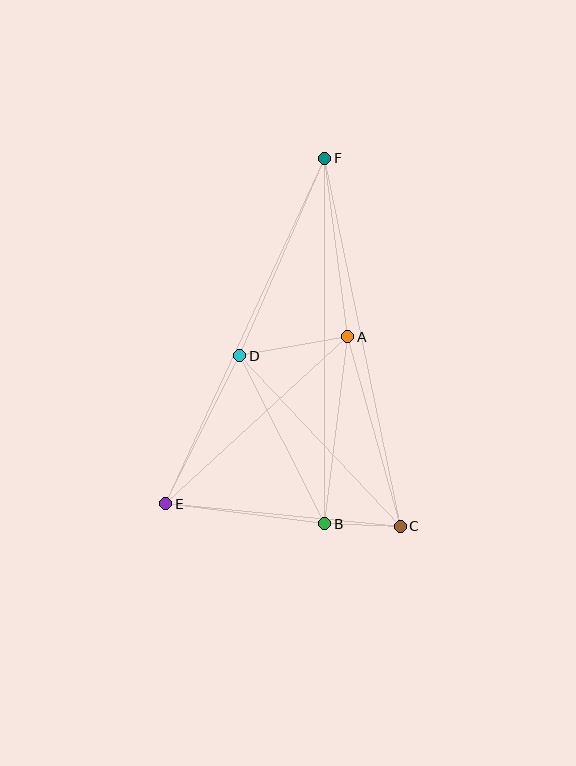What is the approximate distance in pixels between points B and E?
The distance between B and E is approximately 160 pixels.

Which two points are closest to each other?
Points B and C are closest to each other.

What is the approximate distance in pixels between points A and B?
The distance between A and B is approximately 188 pixels.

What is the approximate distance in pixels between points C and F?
The distance between C and F is approximately 375 pixels.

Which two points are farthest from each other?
Points E and F are farthest from each other.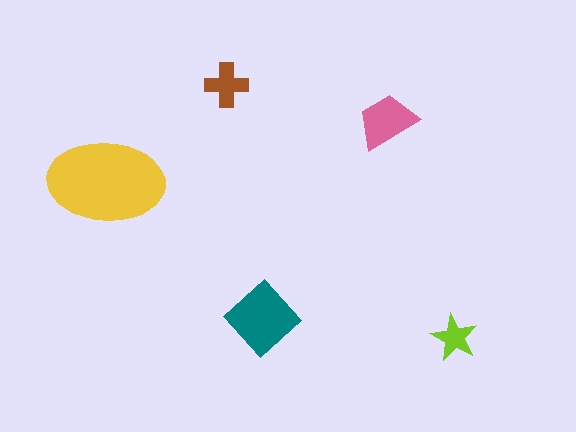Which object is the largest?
The yellow ellipse.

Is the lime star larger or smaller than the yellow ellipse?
Smaller.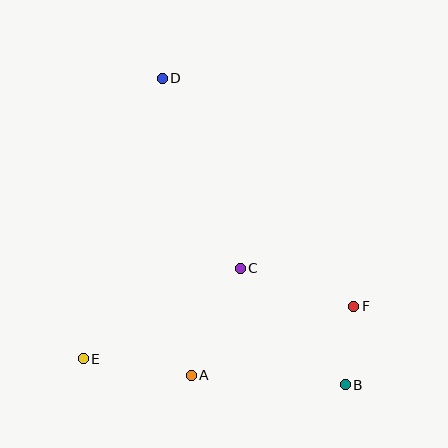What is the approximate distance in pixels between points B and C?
The distance between B and C is approximately 157 pixels.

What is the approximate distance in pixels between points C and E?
The distance between C and E is approximately 181 pixels.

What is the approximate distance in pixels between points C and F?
The distance between C and F is approximately 120 pixels.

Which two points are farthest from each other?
Points B and D are farthest from each other.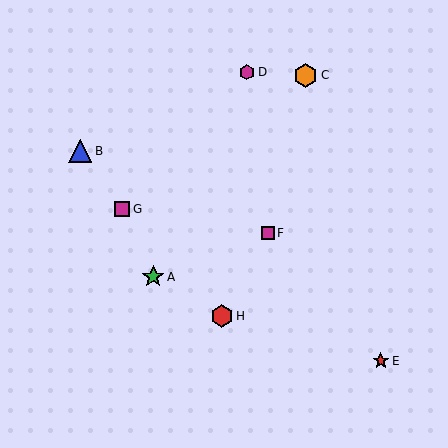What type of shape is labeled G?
Shape G is a magenta square.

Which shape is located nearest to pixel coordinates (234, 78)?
The magenta hexagon (labeled D) at (247, 72) is nearest to that location.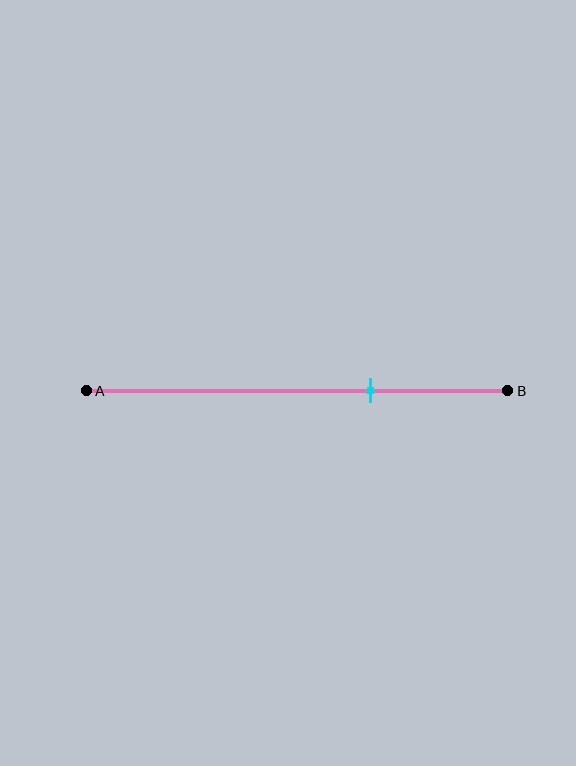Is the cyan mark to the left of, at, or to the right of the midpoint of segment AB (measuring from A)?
The cyan mark is to the right of the midpoint of segment AB.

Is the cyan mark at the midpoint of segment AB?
No, the mark is at about 65% from A, not at the 50% midpoint.